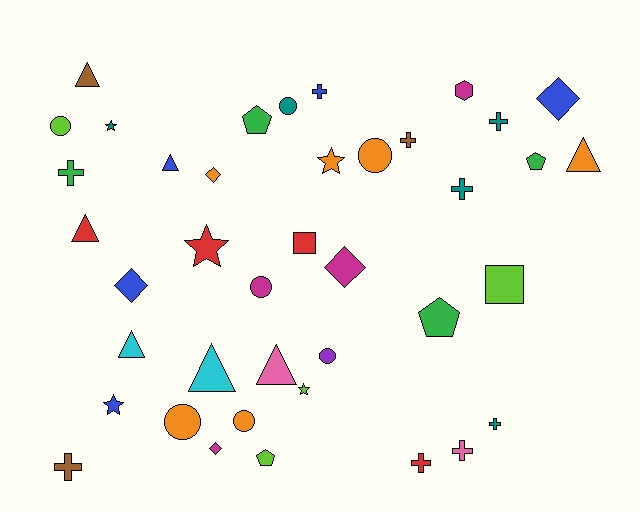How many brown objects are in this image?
There are 3 brown objects.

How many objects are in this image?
There are 40 objects.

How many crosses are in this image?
There are 9 crosses.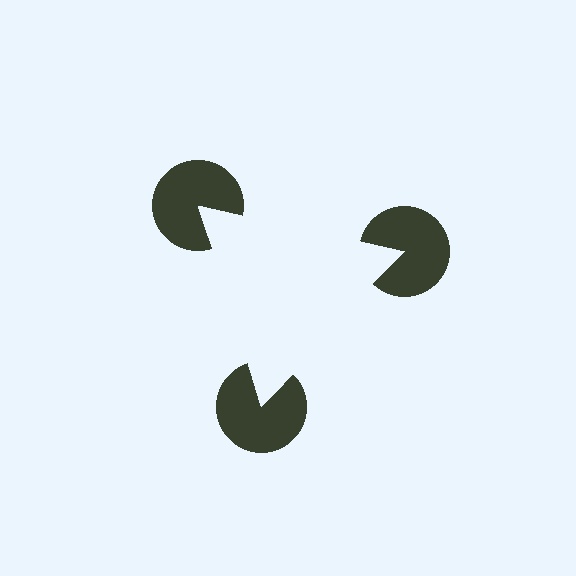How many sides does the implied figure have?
3 sides.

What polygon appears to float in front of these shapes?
An illusory triangle — its edges are inferred from the aligned wedge cuts in the pac-man discs, not physically drawn.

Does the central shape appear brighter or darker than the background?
It typically appears slightly brighter than the background, even though no actual brightness change is drawn.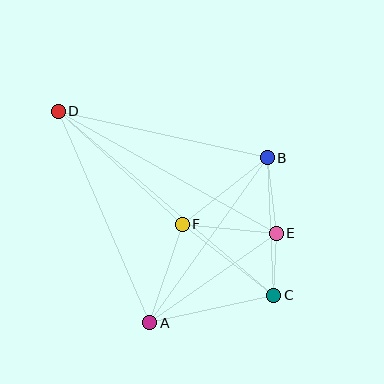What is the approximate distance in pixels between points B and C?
The distance between B and C is approximately 137 pixels.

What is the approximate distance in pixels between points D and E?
The distance between D and E is approximately 250 pixels.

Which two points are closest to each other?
Points C and E are closest to each other.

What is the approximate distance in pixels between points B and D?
The distance between B and D is approximately 214 pixels.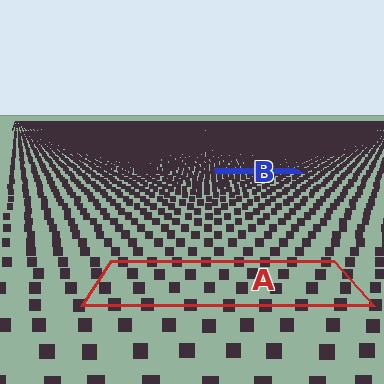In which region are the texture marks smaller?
The texture marks are smaller in region B, because it is farther away.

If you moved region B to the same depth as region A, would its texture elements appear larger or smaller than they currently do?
They would appear larger. At a closer depth, the same texture elements are projected at a bigger on-screen size.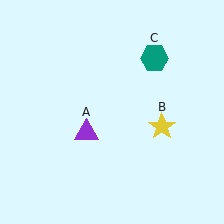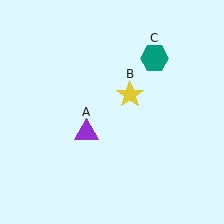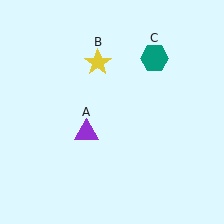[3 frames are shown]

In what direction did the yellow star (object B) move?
The yellow star (object B) moved up and to the left.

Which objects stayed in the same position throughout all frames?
Purple triangle (object A) and teal hexagon (object C) remained stationary.